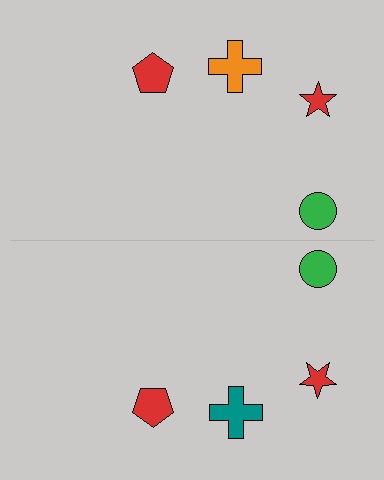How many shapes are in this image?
There are 8 shapes in this image.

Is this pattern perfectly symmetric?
No, the pattern is not perfectly symmetric. The teal cross on the bottom side breaks the symmetry — its mirror counterpart is orange.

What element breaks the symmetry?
The teal cross on the bottom side breaks the symmetry — its mirror counterpart is orange.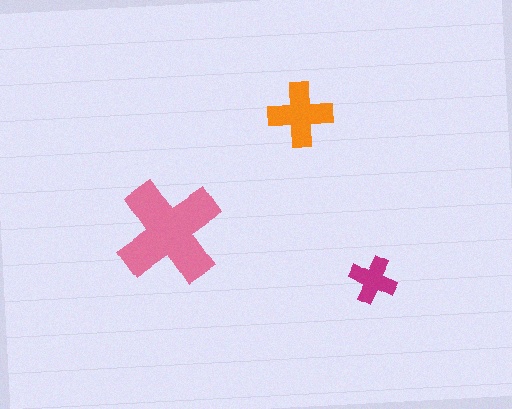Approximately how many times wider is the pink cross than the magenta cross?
About 2.5 times wider.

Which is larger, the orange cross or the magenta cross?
The orange one.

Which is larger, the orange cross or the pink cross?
The pink one.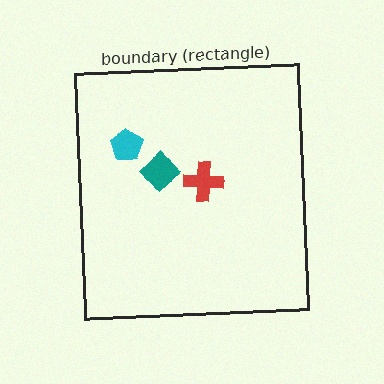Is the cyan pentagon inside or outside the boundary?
Inside.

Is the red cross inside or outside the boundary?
Inside.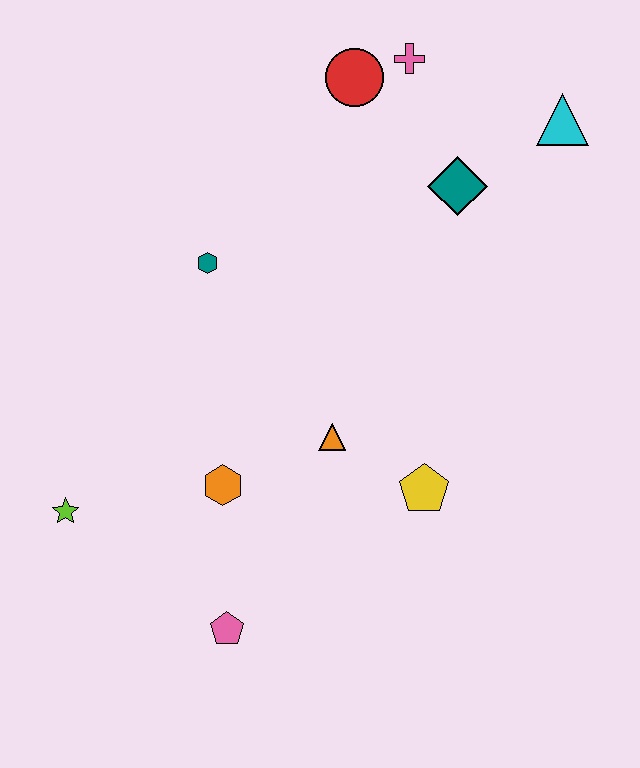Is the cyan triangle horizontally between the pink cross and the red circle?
No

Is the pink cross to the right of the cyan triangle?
No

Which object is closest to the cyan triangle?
The teal diamond is closest to the cyan triangle.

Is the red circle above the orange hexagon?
Yes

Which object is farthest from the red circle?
The pink pentagon is farthest from the red circle.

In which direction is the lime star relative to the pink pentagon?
The lime star is to the left of the pink pentagon.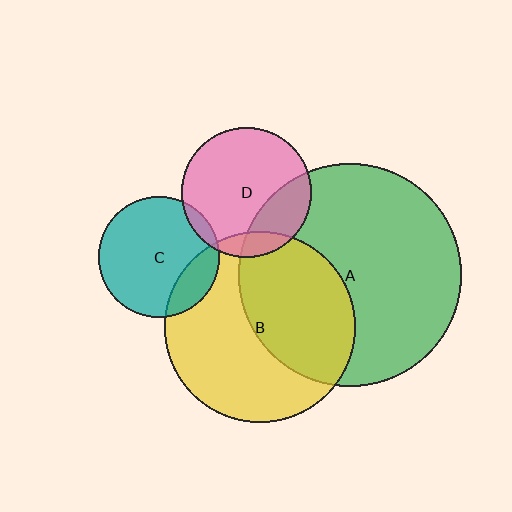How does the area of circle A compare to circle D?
Approximately 2.9 times.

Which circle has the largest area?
Circle A (green).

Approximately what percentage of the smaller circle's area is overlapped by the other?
Approximately 45%.